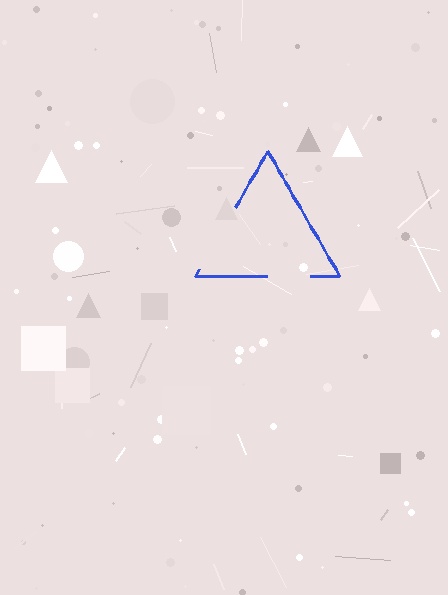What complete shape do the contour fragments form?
The contour fragments form a triangle.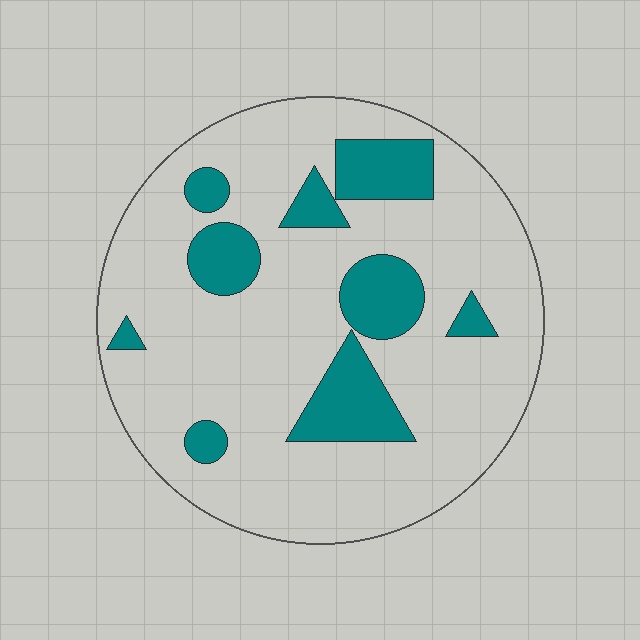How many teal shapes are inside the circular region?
9.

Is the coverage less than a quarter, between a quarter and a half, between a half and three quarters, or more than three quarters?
Less than a quarter.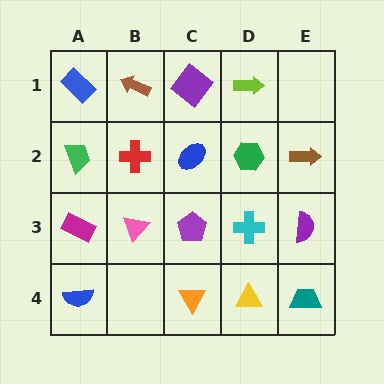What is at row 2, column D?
A green hexagon.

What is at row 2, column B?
A red cross.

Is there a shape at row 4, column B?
No, that cell is empty.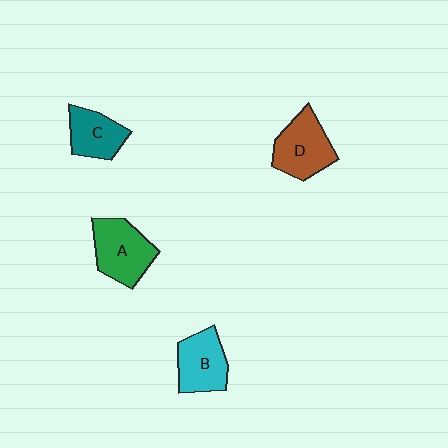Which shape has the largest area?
Shape A (green).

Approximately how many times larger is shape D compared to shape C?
Approximately 1.3 times.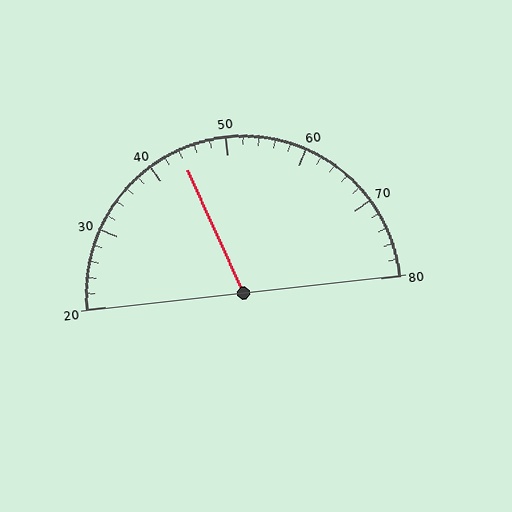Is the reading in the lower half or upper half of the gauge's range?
The reading is in the lower half of the range (20 to 80).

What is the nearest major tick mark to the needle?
The nearest major tick mark is 40.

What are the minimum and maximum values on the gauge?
The gauge ranges from 20 to 80.